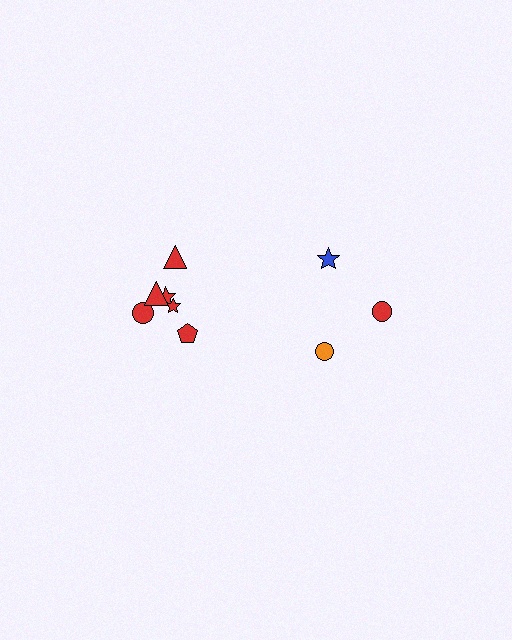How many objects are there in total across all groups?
There are 9 objects.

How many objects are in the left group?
There are 6 objects.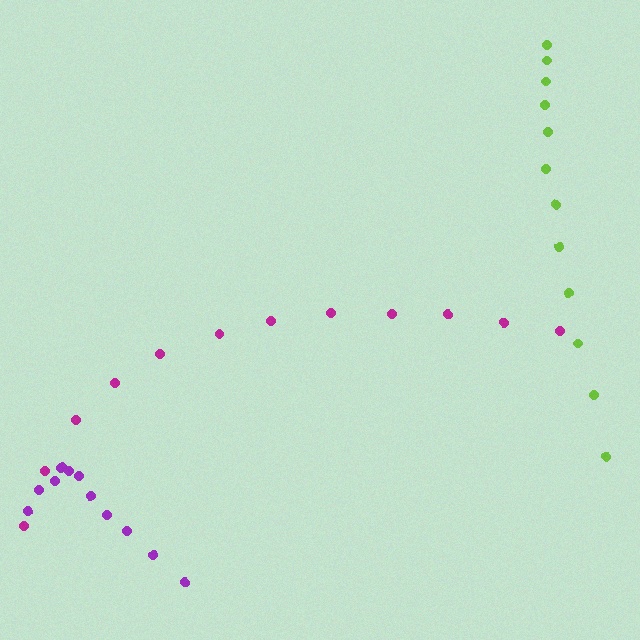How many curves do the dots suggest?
There are 3 distinct paths.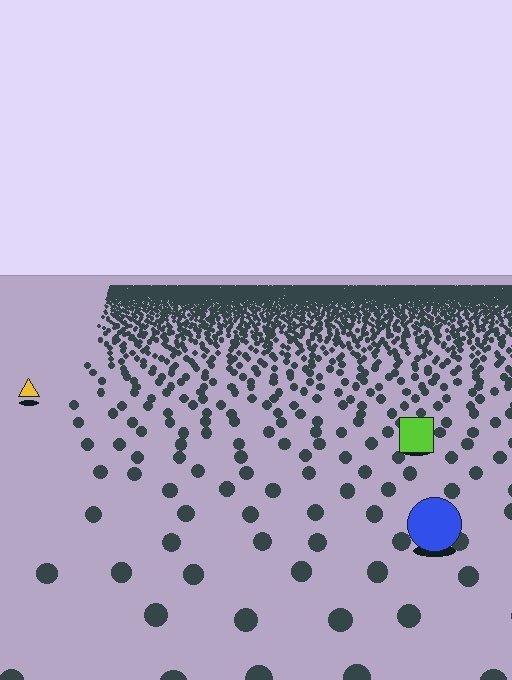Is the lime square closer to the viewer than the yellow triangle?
Yes. The lime square is closer — you can tell from the texture gradient: the ground texture is coarser near it.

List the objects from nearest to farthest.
From nearest to farthest: the blue circle, the lime square, the yellow triangle.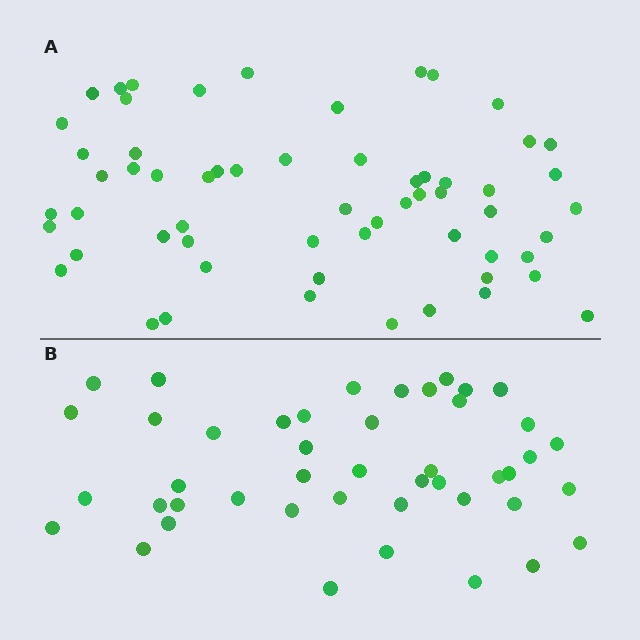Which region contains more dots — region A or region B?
Region A (the top region) has more dots.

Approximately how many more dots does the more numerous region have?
Region A has approximately 15 more dots than region B.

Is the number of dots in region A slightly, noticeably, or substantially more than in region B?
Region A has noticeably more, but not dramatically so. The ratio is roughly 1.3 to 1.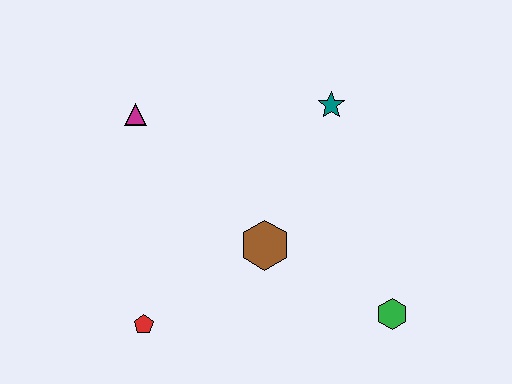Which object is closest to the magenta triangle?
The brown hexagon is closest to the magenta triangle.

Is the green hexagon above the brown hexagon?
No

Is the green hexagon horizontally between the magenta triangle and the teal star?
No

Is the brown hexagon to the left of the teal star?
Yes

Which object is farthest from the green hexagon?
The magenta triangle is farthest from the green hexagon.